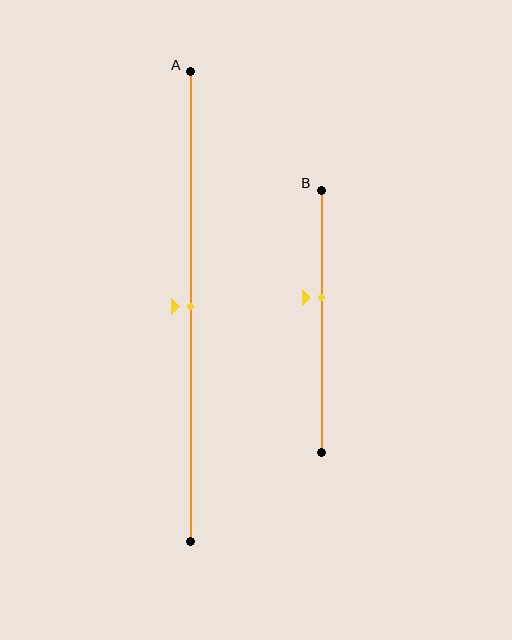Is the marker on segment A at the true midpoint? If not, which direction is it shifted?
Yes, the marker on segment A is at the true midpoint.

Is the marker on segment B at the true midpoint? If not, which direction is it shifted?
No, the marker on segment B is shifted upward by about 9% of the segment length.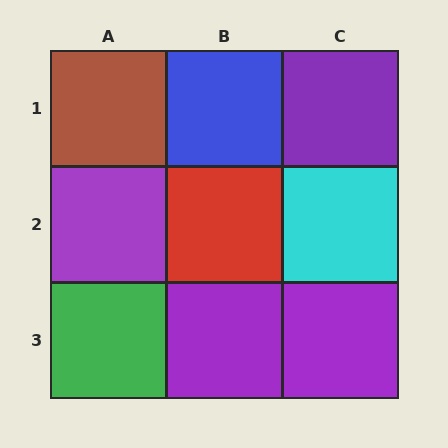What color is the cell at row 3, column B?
Purple.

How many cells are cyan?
1 cell is cyan.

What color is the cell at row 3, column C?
Purple.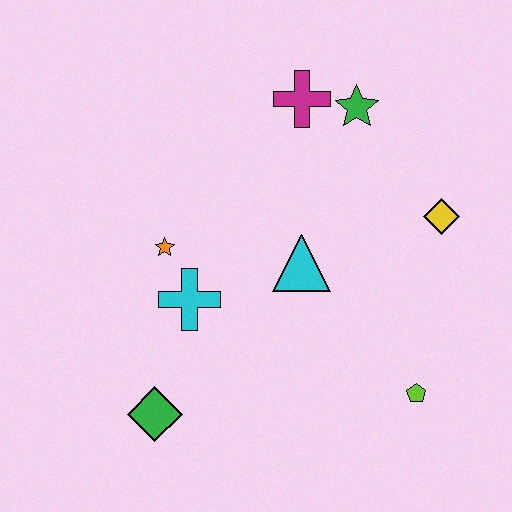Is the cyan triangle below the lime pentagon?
No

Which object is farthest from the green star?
The green diamond is farthest from the green star.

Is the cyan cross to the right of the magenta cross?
No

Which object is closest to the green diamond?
The cyan cross is closest to the green diamond.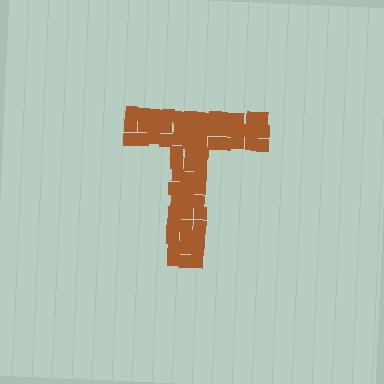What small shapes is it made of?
It is made of small squares.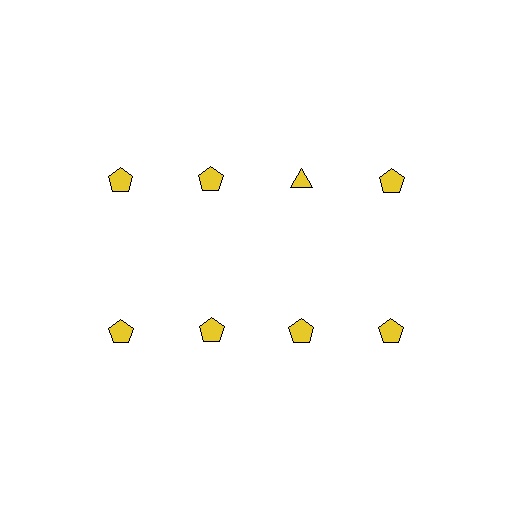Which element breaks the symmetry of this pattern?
The yellow triangle in the top row, center column breaks the symmetry. All other shapes are yellow pentagons.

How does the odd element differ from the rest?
It has a different shape: triangle instead of pentagon.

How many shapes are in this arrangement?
There are 8 shapes arranged in a grid pattern.